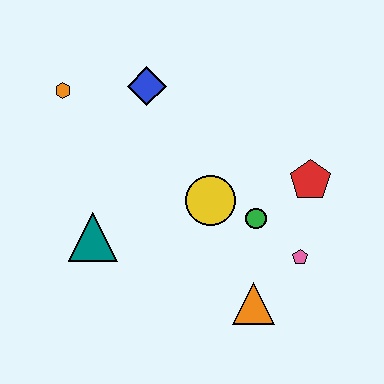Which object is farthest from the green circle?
The orange hexagon is farthest from the green circle.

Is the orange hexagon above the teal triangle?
Yes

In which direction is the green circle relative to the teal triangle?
The green circle is to the right of the teal triangle.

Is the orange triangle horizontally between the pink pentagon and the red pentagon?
No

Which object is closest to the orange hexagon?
The blue diamond is closest to the orange hexagon.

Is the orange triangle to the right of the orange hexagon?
Yes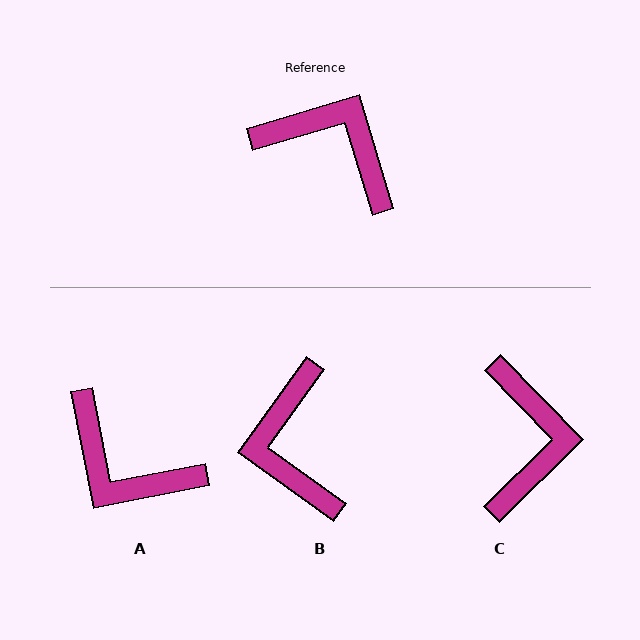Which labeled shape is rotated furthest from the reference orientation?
A, about 174 degrees away.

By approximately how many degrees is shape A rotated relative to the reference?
Approximately 174 degrees counter-clockwise.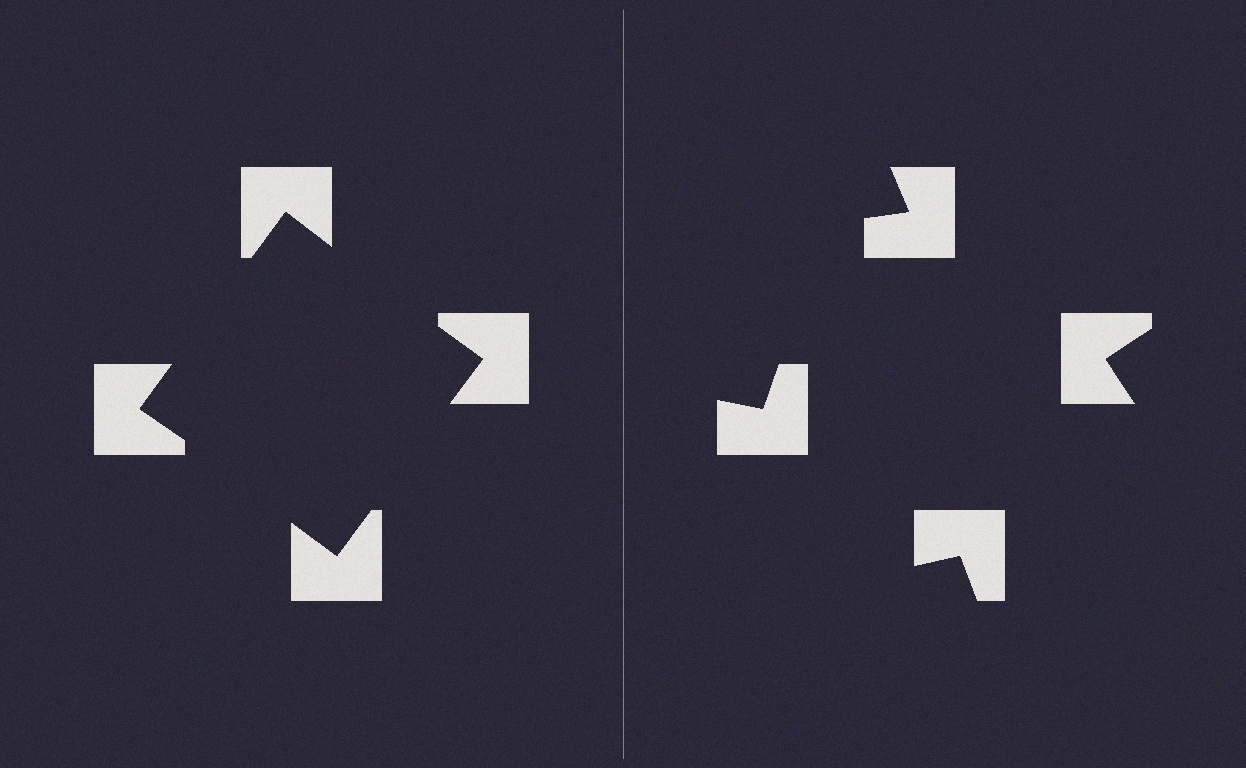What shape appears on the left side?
An illusory square.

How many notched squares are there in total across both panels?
8 — 4 on each side.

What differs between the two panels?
The notched squares are positioned identically on both sides; only the wedge orientations differ. On the left they align to a square; on the right they are misaligned.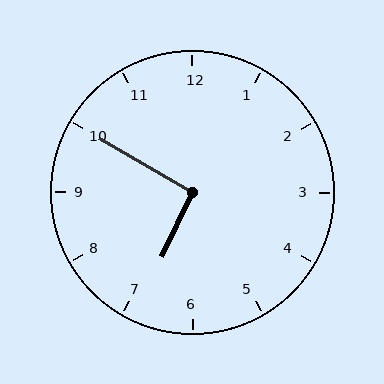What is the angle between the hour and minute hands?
Approximately 95 degrees.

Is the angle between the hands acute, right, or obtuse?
It is right.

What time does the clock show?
6:50.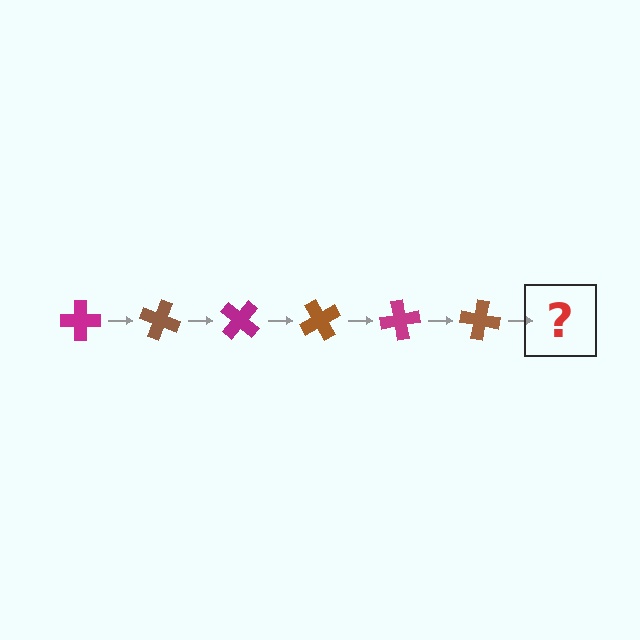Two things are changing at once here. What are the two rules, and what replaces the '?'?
The two rules are that it rotates 20 degrees each step and the color cycles through magenta and brown. The '?' should be a magenta cross, rotated 120 degrees from the start.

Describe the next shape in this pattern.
It should be a magenta cross, rotated 120 degrees from the start.